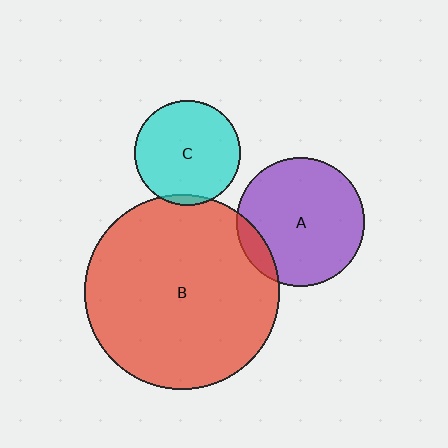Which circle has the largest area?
Circle B (red).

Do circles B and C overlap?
Yes.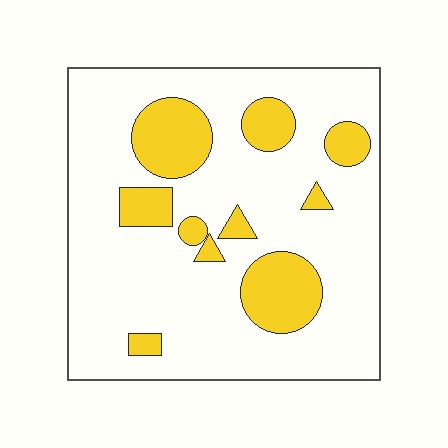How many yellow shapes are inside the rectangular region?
10.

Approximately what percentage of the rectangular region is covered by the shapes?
Approximately 20%.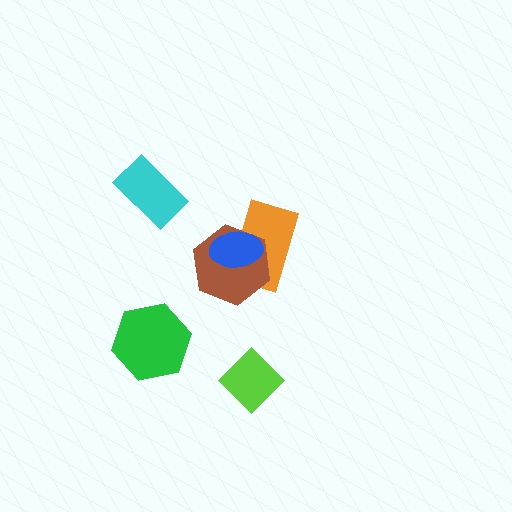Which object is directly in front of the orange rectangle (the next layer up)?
The brown hexagon is directly in front of the orange rectangle.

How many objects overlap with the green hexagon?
0 objects overlap with the green hexagon.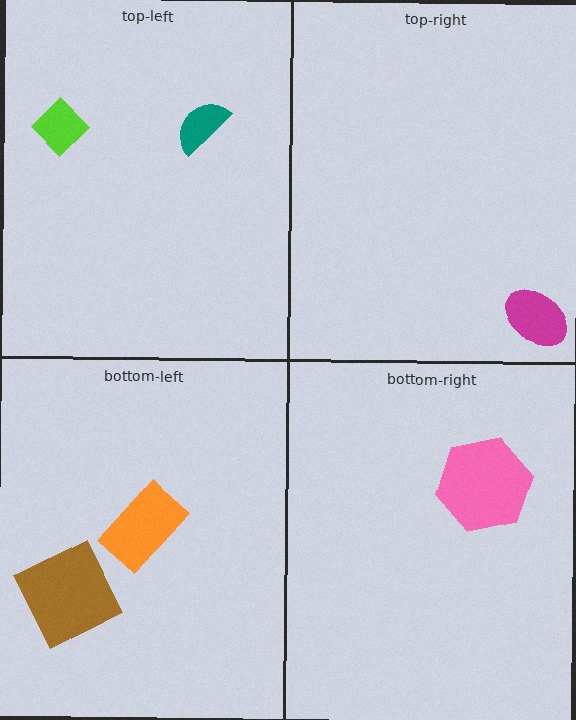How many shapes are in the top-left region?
2.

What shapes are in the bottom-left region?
The brown square, the orange rectangle.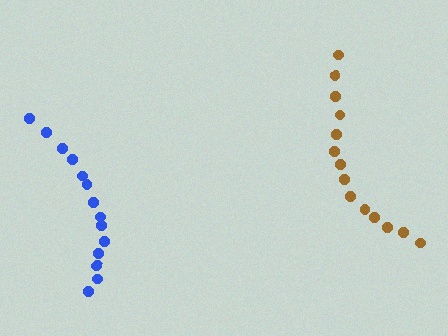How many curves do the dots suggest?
There are 2 distinct paths.